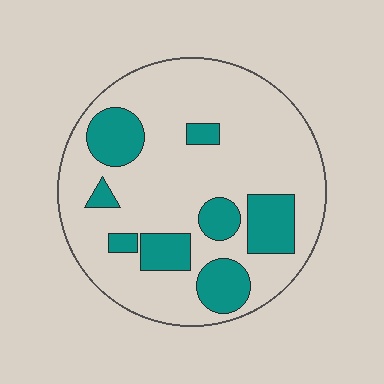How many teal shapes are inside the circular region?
8.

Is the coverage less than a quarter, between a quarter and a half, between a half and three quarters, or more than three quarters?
Less than a quarter.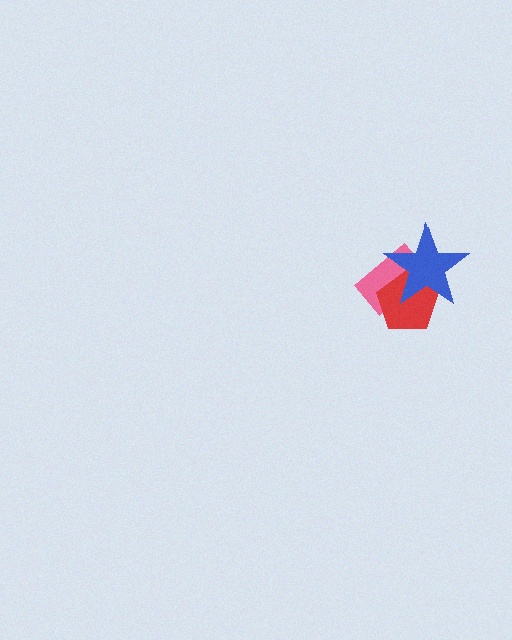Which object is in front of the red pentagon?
The blue star is in front of the red pentagon.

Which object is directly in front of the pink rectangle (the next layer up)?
The red pentagon is directly in front of the pink rectangle.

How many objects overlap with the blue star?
2 objects overlap with the blue star.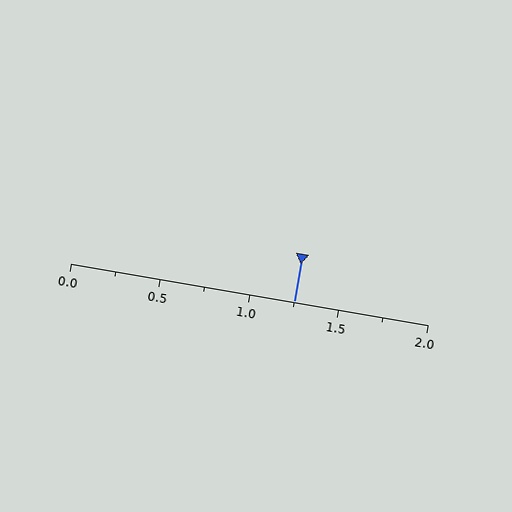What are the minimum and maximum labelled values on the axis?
The axis runs from 0.0 to 2.0.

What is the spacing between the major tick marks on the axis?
The major ticks are spaced 0.5 apart.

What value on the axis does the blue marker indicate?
The marker indicates approximately 1.25.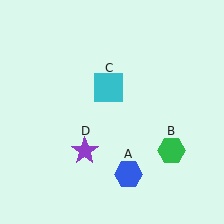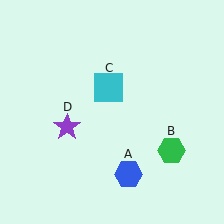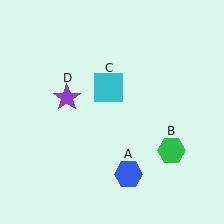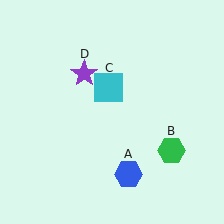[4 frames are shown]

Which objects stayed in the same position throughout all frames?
Blue hexagon (object A) and green hexagon (object B) and cyan square (object C) remained stationary.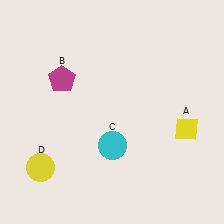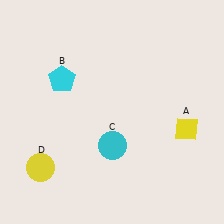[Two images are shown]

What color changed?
The pentagon (B) changed from magenta in Image 1 to cyan in Image 2.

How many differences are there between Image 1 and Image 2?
There is 1 difference between the two images.